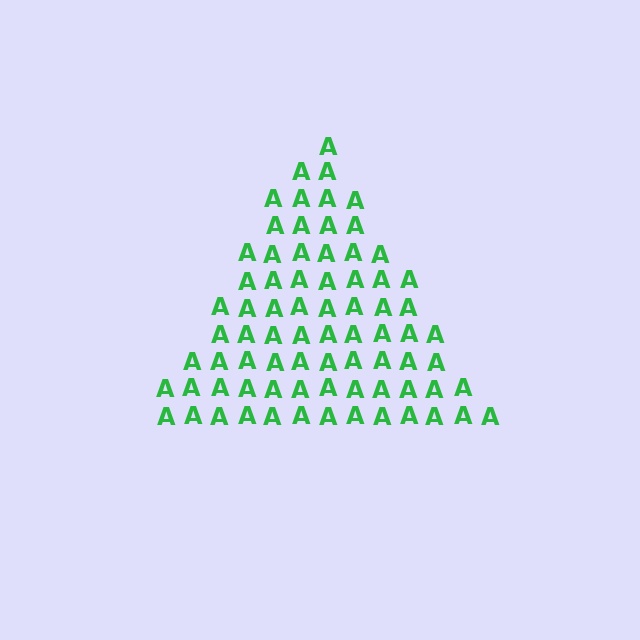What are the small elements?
The small elements are letter A's.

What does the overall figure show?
The overall figure shows a triangle.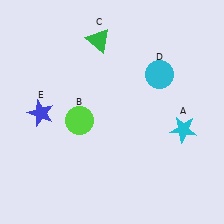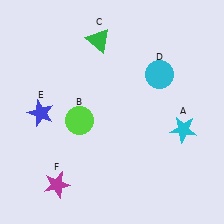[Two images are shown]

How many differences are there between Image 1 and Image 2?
There is 1 difference between the two images.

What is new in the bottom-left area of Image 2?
A magenta star (F) was added in the bottom-left area of Image 2.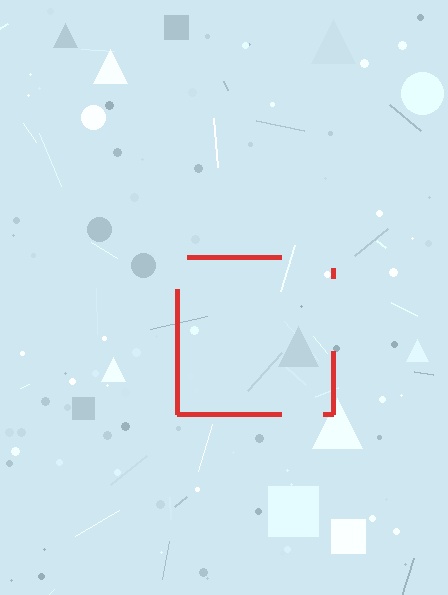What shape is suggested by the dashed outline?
The dashed outline suggests a square.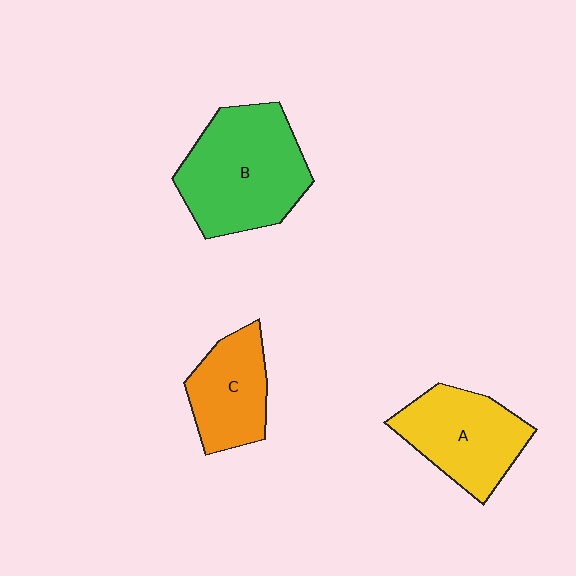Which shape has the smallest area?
Shape C (orange).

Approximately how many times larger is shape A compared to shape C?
Approximately 1.3 times.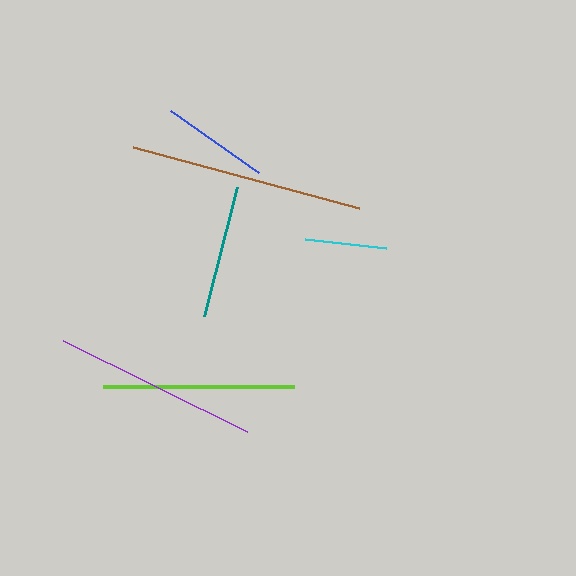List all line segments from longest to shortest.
From longest to shortest: brown, purple, lime, teal, blue, cyan.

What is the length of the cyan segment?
The cyan segment is approximately 81 pixels long.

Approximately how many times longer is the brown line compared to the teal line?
The brown line is approximately 1.8 times the length of the teal line.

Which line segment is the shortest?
The cyan line is the shortest at approximately 81 pixels.